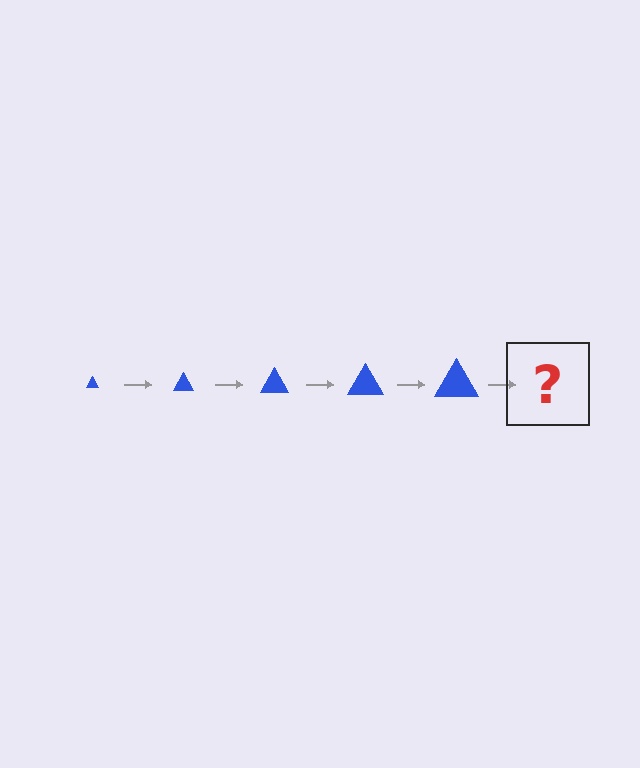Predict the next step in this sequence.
The next step is a blue triangle, larger than the previous one.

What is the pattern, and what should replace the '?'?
The pattern is that the triangle gets progressively larger each step. The '?' should be a blue triangle, larger than the previous one.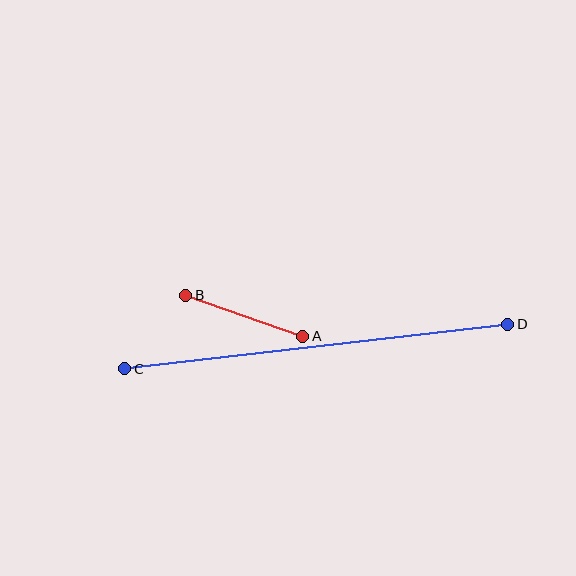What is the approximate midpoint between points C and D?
The midpoint is at approximately (316, 346) pixels.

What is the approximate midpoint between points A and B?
The midpoint is at approximately (244, 316) pixels.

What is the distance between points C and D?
The distance is approximately 386 pixels.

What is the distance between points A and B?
The distance is approximately 124 pixels.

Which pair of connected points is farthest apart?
Points C and D are farthest apart.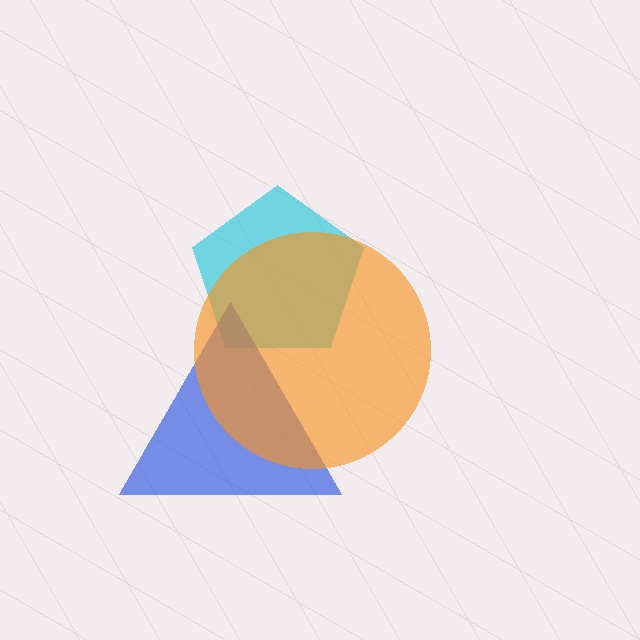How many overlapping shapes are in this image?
There are 3 overlapping shapes in the image.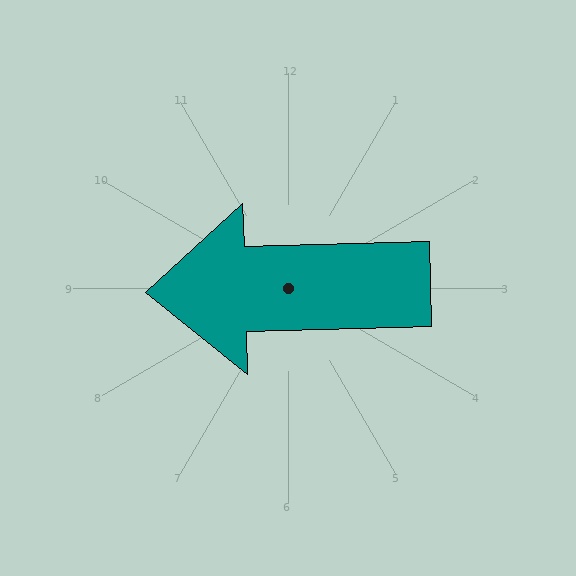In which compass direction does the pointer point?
West.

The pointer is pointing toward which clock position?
Roughly 9 o'clock.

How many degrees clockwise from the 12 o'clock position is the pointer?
Approximately 268 degrees.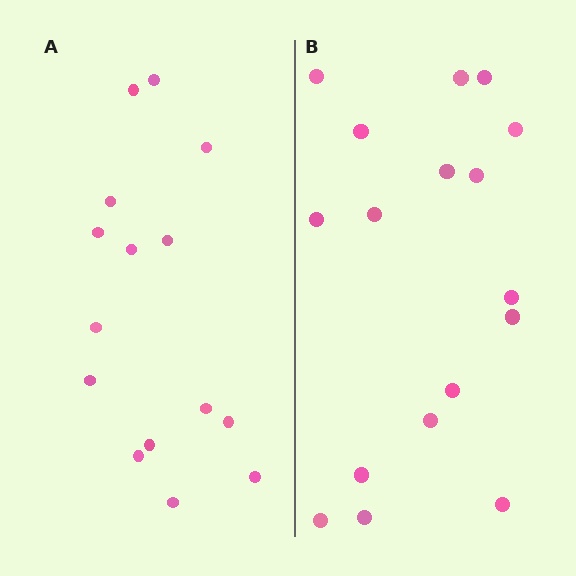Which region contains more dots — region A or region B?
Region B (the right region) has more dots.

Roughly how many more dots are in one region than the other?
Region B has just a few more — roughly 2 or 3 more dots than region A.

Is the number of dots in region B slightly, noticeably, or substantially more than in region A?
Region B has only slightly more — the two regions are fairly close. The ratio is roughly 1.1 to 1.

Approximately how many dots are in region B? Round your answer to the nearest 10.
About 20 dots. (The exact count is 17, which rounds to 20.)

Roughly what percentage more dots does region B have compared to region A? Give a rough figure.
About 15% more.